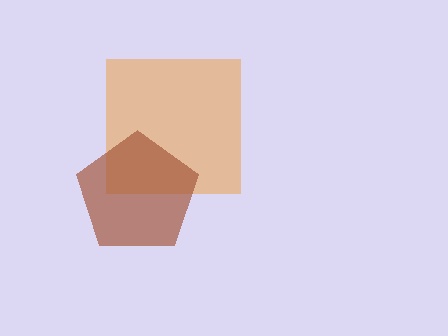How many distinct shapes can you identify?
There are 2 distinct shapes: an orange square, a brown pentagon.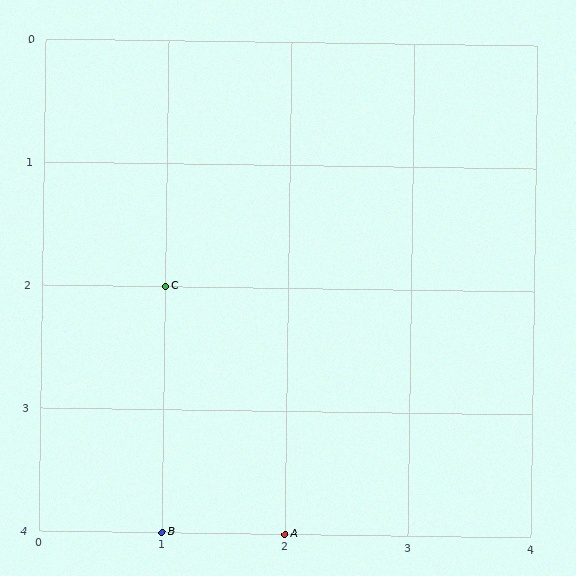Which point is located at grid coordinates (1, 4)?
Point B is at (1, 4).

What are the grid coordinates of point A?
Point A is at grid coordinates (2, 4).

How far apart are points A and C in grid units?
Points A and C are 1 column and 2 rows apart (about 2.2 grid units diagonally).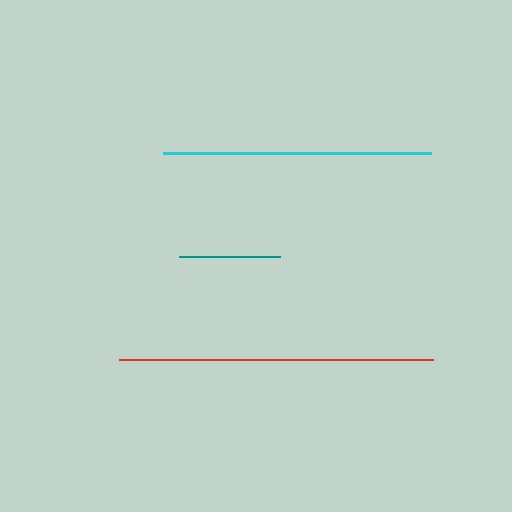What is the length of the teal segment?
The teal segment is approximately 102 pixels long.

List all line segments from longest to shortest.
From longest to shortest: red, cyan, teal.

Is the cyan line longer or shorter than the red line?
The red line is longer than the cyan line.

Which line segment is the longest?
The red line is the longest at approximately 314 pixels.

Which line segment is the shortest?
The teal line is the shortest at approximately 102 pixels.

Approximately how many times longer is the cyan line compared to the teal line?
The cyan line is approximately 2.6 times the length of the teal line.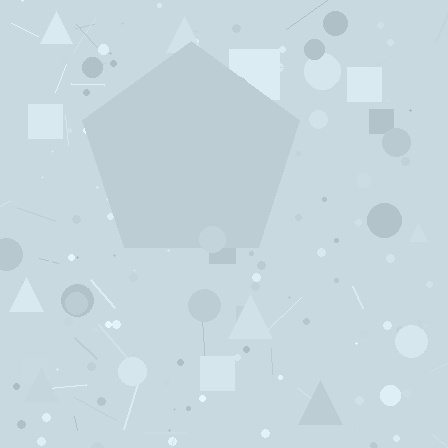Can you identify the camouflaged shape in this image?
The camouflaged shape is a pentagon.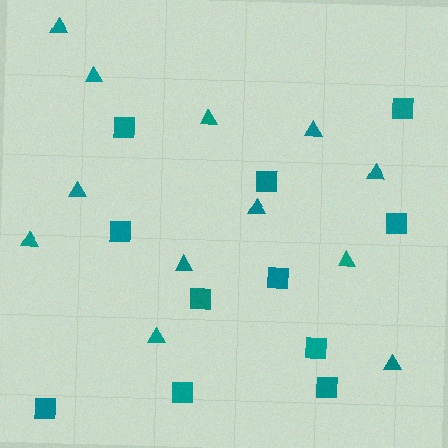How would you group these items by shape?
There are 2 groups: one group of squares (11) and one group of triangles (12).